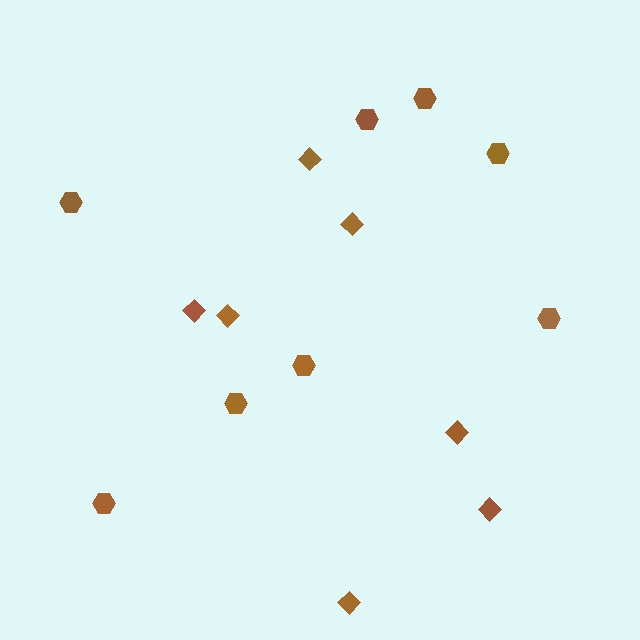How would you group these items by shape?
There are 2 groups: one group of hexagons (8) and one group of diamonds (7).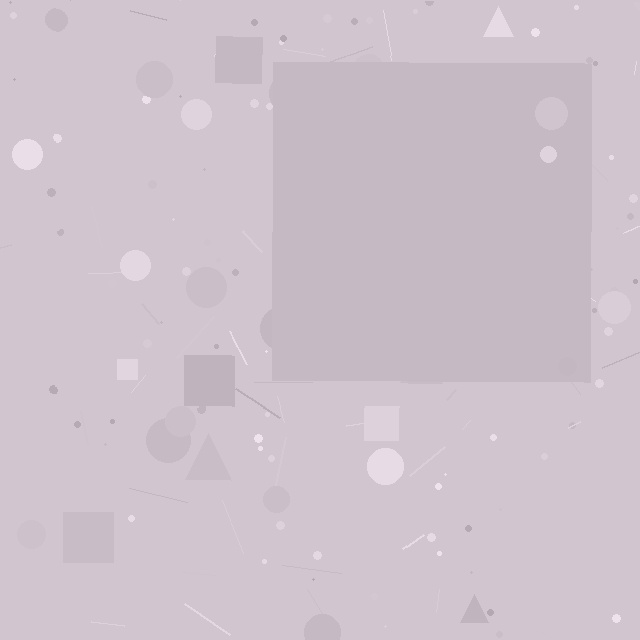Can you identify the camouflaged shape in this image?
The camouflaged shape is a square.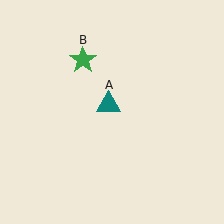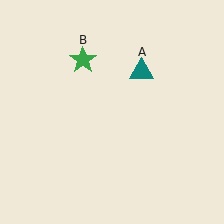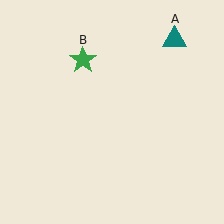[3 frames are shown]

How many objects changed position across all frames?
1 object changed position: teal triangle (object A).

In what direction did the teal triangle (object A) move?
The teal triangle (object A) moved up and to the right.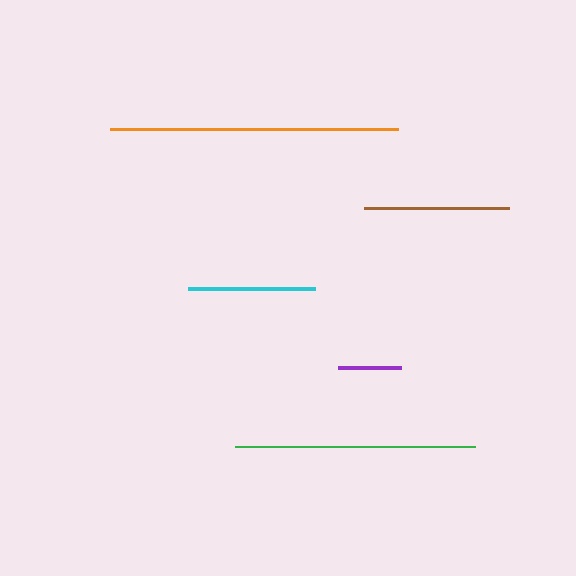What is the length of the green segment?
The green segment is approximately 240 pixels long.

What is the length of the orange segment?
The orange segment is approximately 288 pixels long.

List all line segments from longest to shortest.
From longest to shortest: orange, green, brown, cyan, purple.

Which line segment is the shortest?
The purple line is the shortest at approximately 63 pixels.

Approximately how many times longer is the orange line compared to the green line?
The orange line is approximately 1.2 times the length of the green line.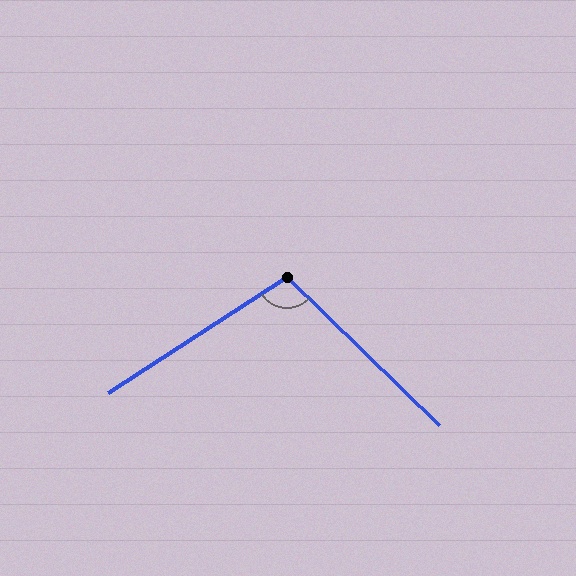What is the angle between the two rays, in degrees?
Approximately 103 degrees.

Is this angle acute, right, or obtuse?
It is obtuse.